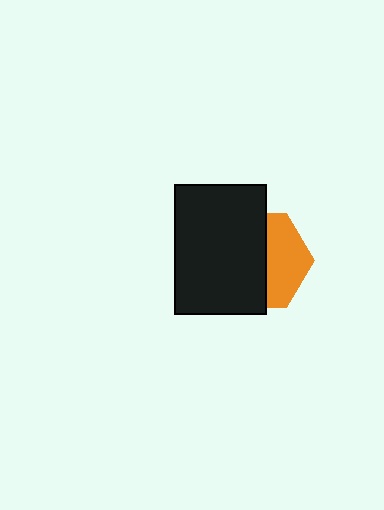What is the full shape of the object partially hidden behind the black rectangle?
The partially hidden object is an orange hexagon.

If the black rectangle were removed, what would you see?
You would see the complete orange hexagon.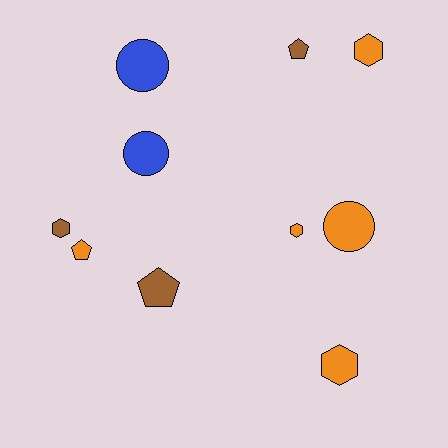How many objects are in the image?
There are 10 objects.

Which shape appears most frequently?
Hexagon, with 4 objects.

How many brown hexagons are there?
There is 1 brown hexagon.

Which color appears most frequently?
Orange, with 5 objects.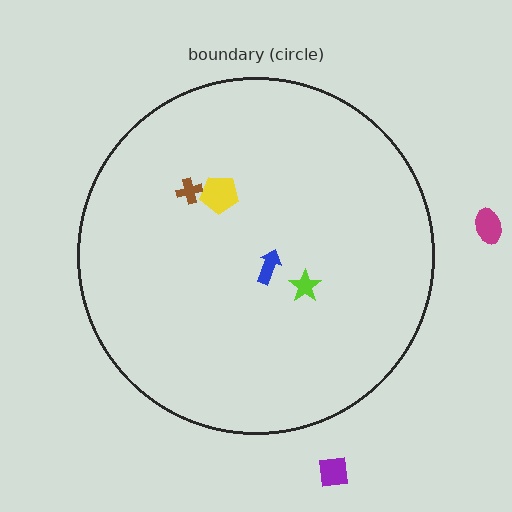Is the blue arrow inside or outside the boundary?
Inside.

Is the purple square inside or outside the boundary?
Outside.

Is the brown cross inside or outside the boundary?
Inside.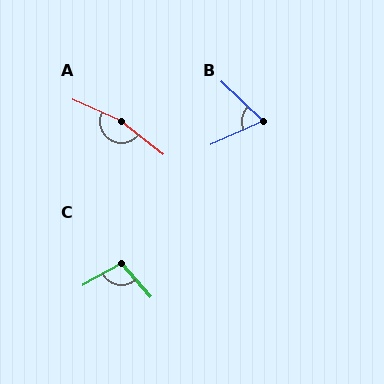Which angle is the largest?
A, at approximately 167 degrees.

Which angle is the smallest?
B, at approximately 68 degrees.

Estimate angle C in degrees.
Approximately 102 degrees.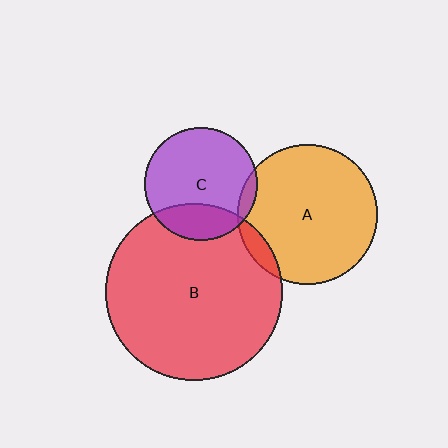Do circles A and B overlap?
Yes.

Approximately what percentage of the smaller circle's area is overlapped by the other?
Approximately 5%.